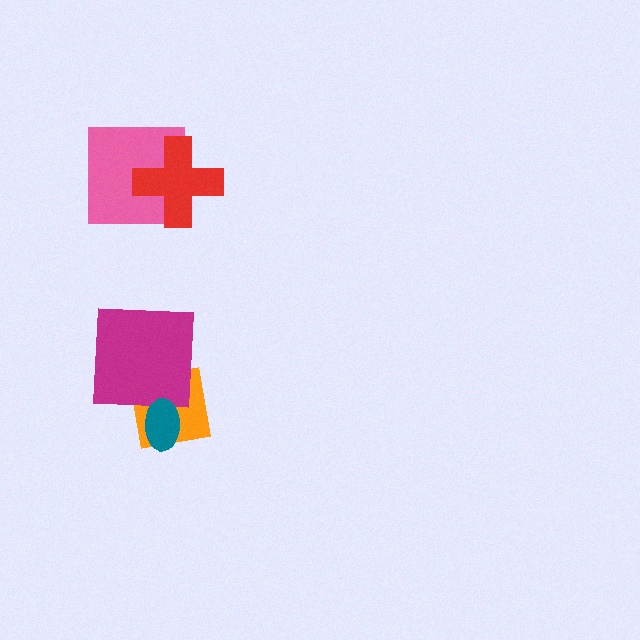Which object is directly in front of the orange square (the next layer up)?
The magenta square is directly in front of the orange square.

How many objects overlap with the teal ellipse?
1 object overlaps with the teal ellipse.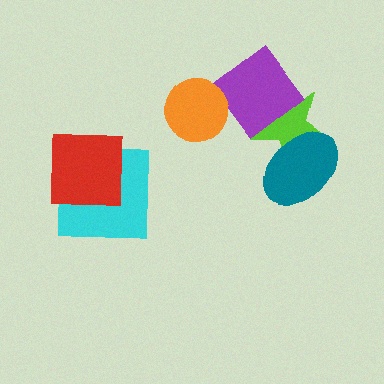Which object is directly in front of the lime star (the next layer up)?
The purple diamond is directly in front of the lime star.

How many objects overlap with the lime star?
2 objects overlap with the lime star.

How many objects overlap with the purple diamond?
2 objects overlap with the purple diamond.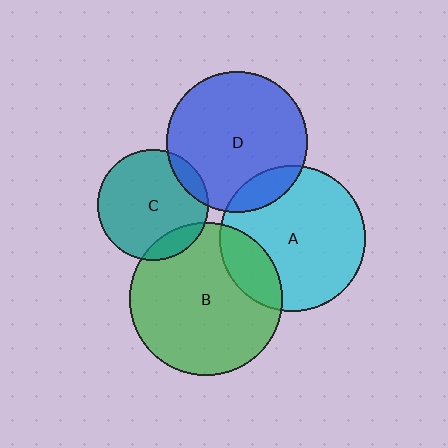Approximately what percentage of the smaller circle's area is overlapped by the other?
Approximately 15%.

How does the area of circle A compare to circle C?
Approximately 1.7 times.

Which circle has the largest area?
Circle B (green).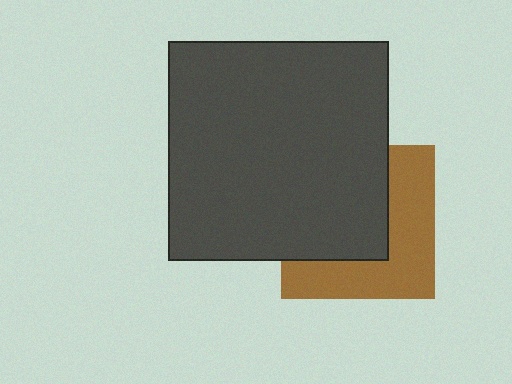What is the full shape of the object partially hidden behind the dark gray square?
The partially hidden object is a brown square.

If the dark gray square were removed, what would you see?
You would see the complete brown square.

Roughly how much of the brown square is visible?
About half of it is visible (roughly 47%).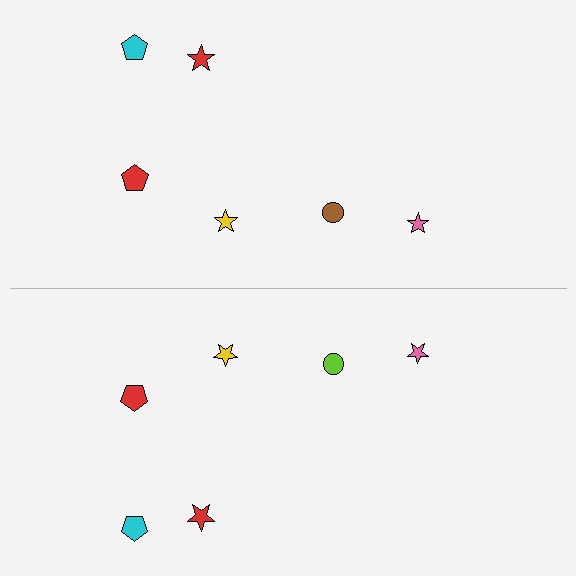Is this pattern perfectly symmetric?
No, the pattern is not perfectly symmetric. The lime circle on the bottom side breaks the symmetry — its mirror counterpart is brown.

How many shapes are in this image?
There are 12 shapes in this image.